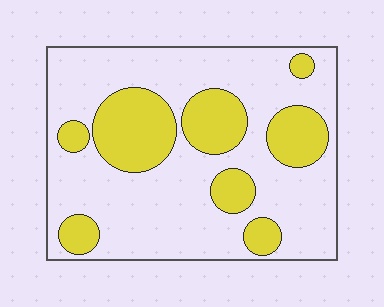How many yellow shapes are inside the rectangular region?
8.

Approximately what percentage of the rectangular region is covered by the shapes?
Approximately 30%.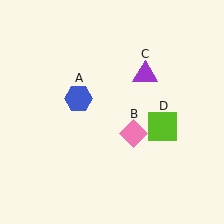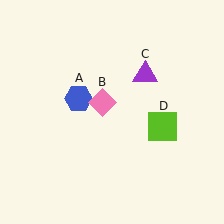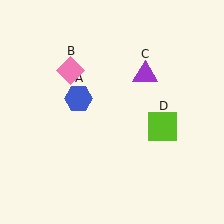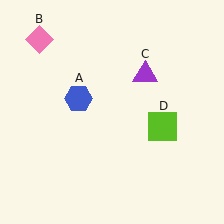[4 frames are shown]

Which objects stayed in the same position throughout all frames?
Blue hexagon (object A) and purple triangle (object C) and lime square (object D) remained stationary.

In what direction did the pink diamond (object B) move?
The pink diamond (object B) moved up and to the left.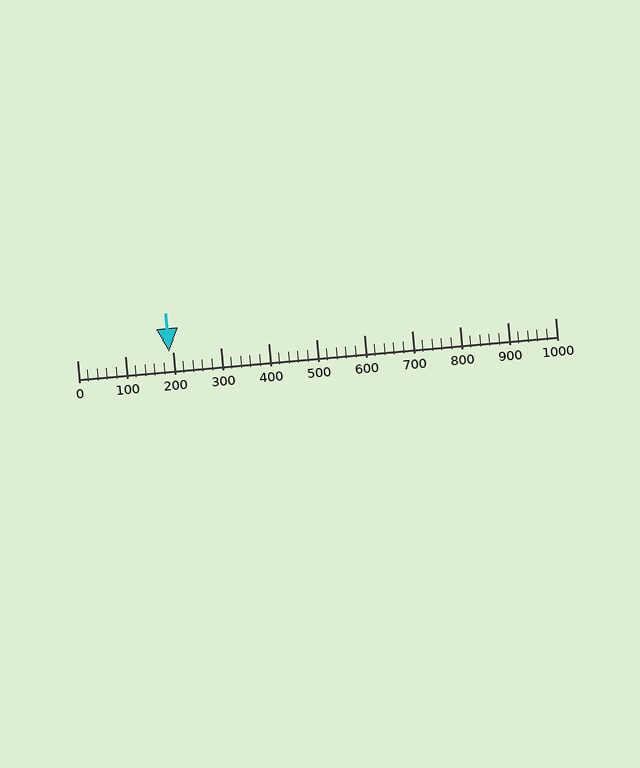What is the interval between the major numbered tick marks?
The major tick marks are spaced 100 units apart.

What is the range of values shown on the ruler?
The ruler shows values from 0 to 1000.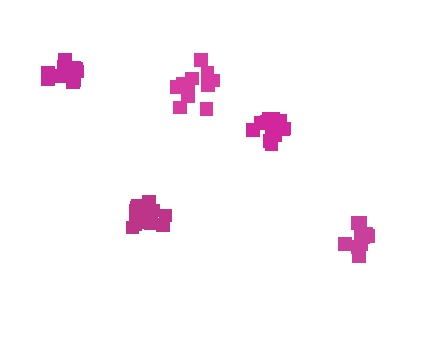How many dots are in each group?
Group 1: 13 dots, Group 2: 11 dots, Group 3: 15 dots, Group 4: 11 dots, Group 5: 13 dots (63 total).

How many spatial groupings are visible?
There are 5 spatial groupings.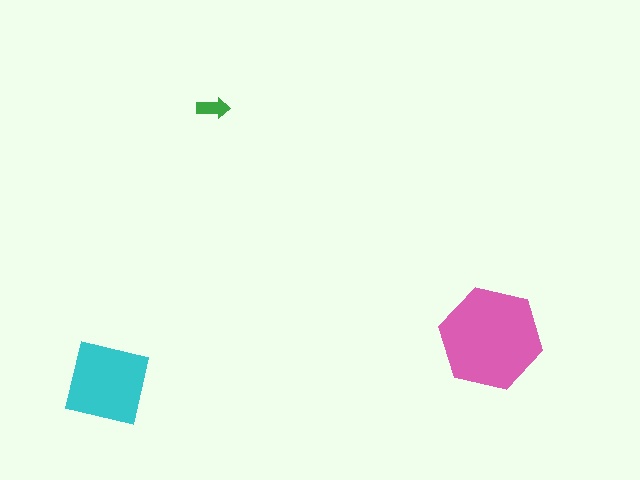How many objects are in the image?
There are 3 objects in the image.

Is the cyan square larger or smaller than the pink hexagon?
Smaller.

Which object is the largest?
The pink hexagon.